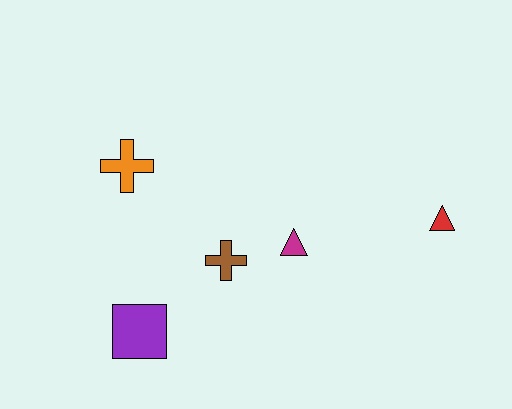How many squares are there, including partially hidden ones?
There is 1 square.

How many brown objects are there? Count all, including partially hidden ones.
There is 1 brown object.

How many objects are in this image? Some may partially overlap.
There are 5 objects.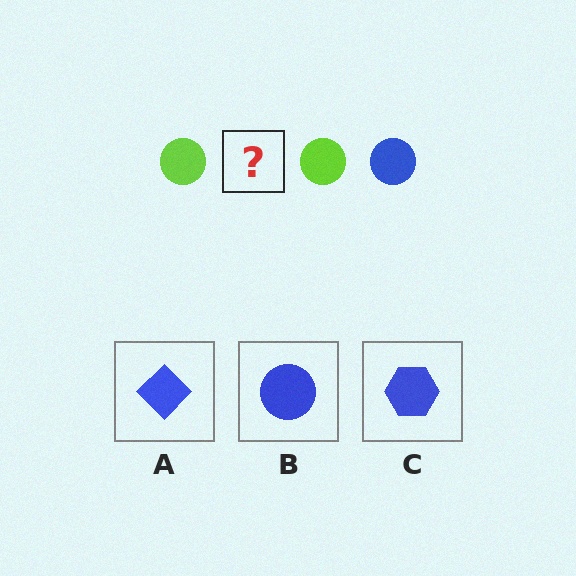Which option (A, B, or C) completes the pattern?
B.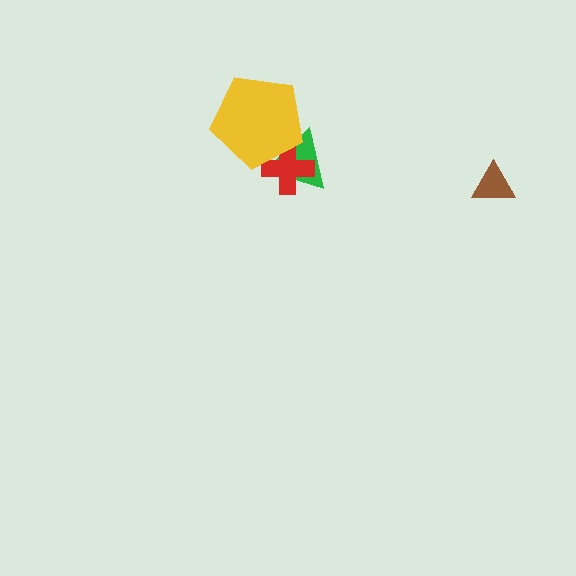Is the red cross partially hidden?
Yes, it is partially covered by another shape.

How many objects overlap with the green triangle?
2 objects overlap with the green triangle.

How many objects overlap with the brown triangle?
0 objects overlap with the brown triangle.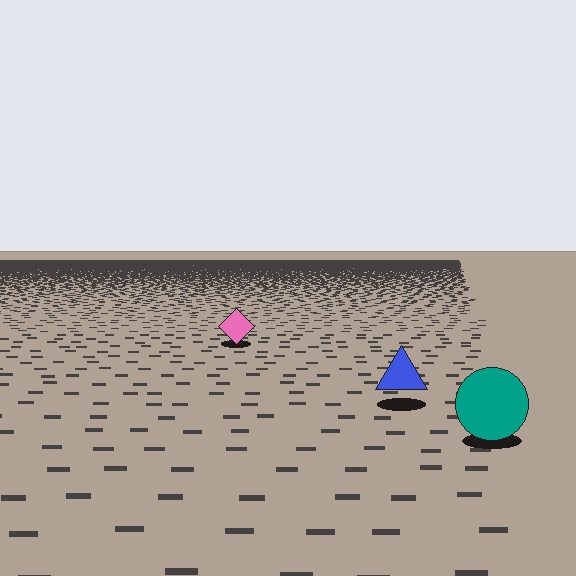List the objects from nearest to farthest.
From nearest to farthest: the teal circle, the blue triangle, the pink diamond.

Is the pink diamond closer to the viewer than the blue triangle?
No. The blue triangle is closer — you can tell from the texture gradient: the ground texture is coarser near it.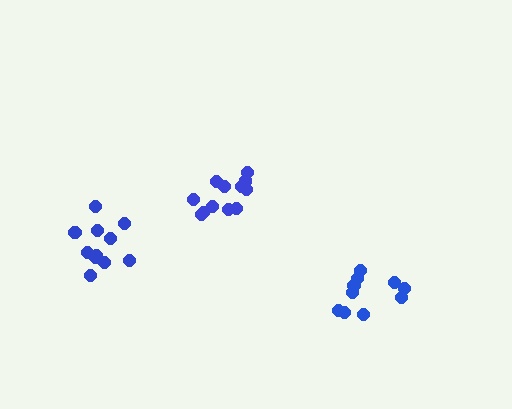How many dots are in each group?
Group 1: 12 dots, Group 2: 11 dots, Group 3: 10 dots (33 total).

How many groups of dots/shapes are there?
There are 3 groups.